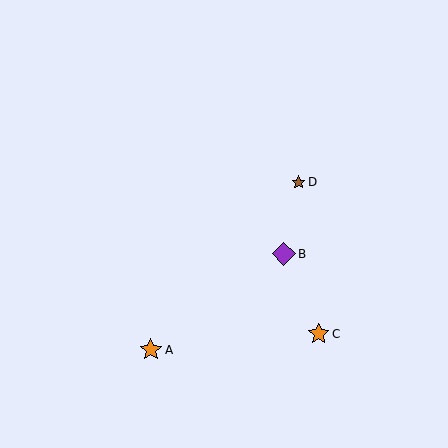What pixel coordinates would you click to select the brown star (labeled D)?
Click at (298, 182) to select the brown star D.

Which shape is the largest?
The purple diamond (labeled B) is the largest.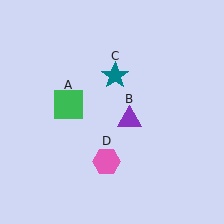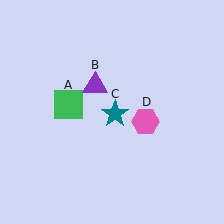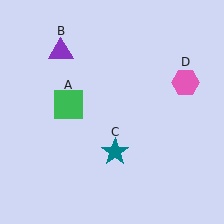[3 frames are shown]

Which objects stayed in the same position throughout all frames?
Green square (object A) remained stationary.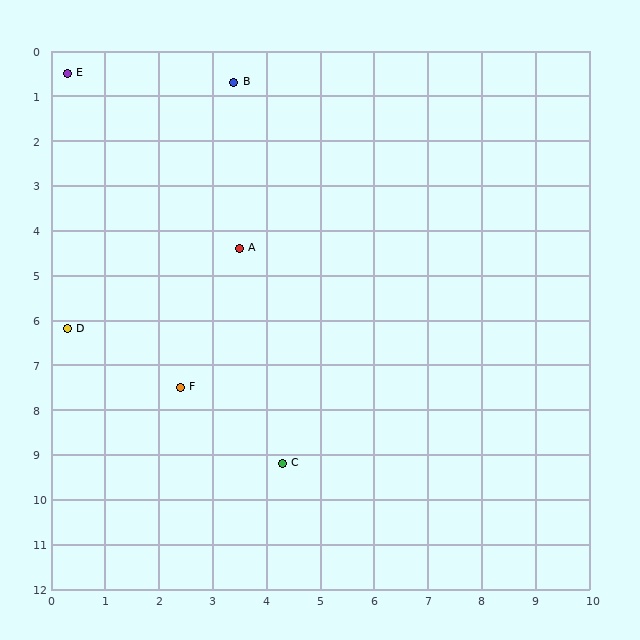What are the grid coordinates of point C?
Point C is at approximately (4.3, 9.2).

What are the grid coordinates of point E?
Point E is at approximately (0.3, 0.5).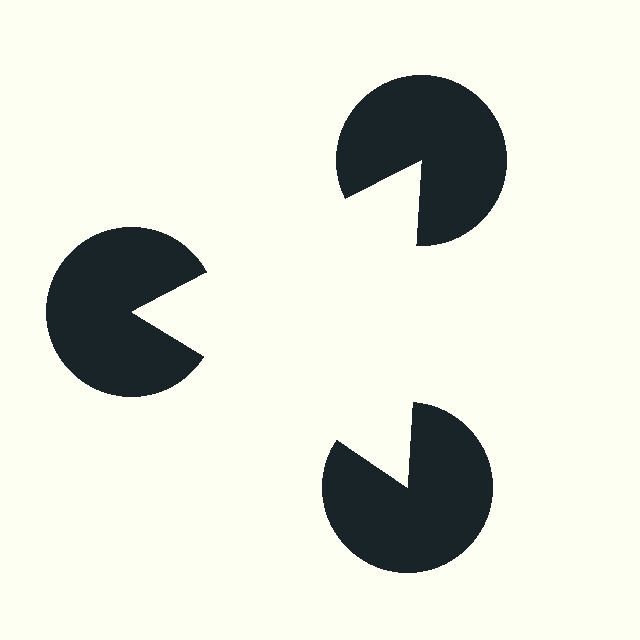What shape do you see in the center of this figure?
An illusory triangle — its edges are inferred from the aligned wedge cuts in the pac-man discs, not physically drawn.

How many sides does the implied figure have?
3 sides.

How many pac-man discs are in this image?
There are 3 — one at each vertex of the illusory triangle.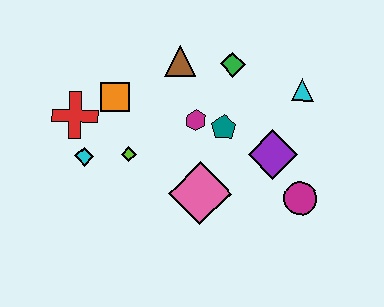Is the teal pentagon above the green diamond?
No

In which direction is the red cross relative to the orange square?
The red cross is to the left of the orange square.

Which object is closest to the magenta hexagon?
The teal pentagon is closest to the magenta hexagon.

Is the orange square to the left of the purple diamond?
Yes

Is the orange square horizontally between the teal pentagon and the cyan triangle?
No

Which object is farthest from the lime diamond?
The cyan triangle is farthest from the lime diamond.